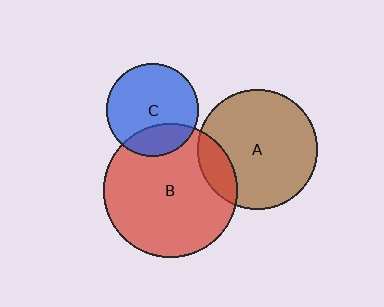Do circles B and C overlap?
Yes.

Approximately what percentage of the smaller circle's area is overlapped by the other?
Approximately 25%.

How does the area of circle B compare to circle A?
Approximately 1.2 times.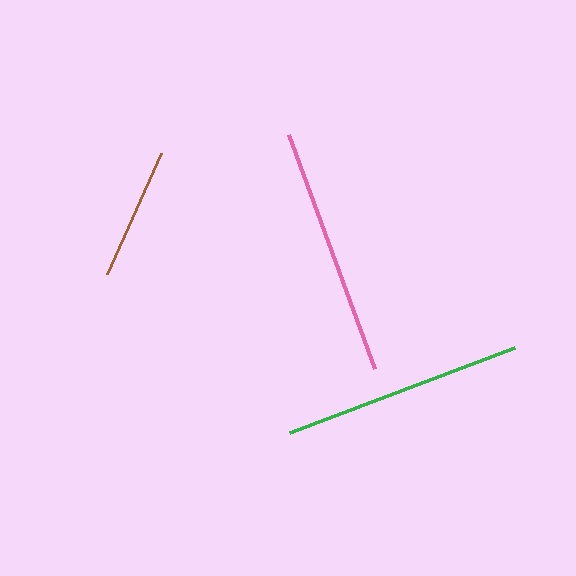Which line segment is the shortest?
The brown line is the shortest at approximately 133 pixels.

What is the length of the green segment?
The green segment is approximately 241 pixels long.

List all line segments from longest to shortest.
From longest to shortest: pink, green, brown.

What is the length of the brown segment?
The brown segment is approximately 133 pixels long.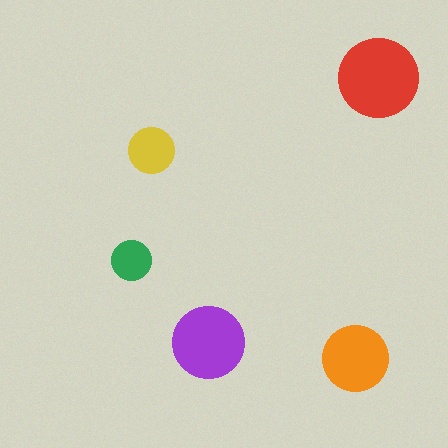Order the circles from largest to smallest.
the red one, the purple one, the orange one, the yellow one, the green one.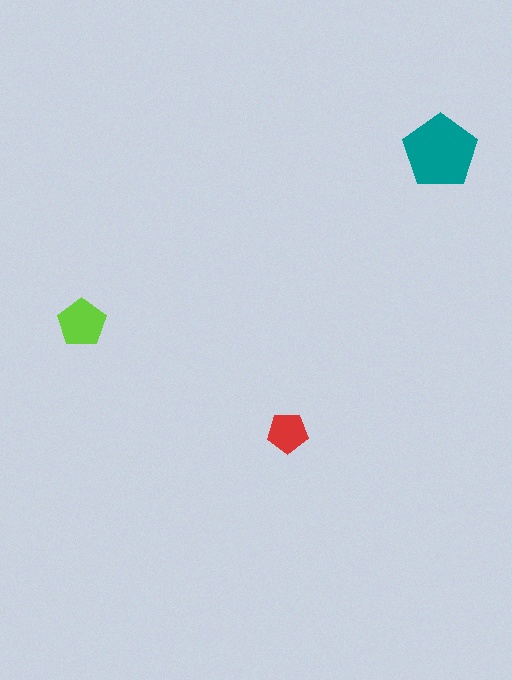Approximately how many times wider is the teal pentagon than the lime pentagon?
About 1.5 times wider.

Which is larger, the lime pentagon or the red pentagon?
The lime one.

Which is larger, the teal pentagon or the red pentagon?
The teal one.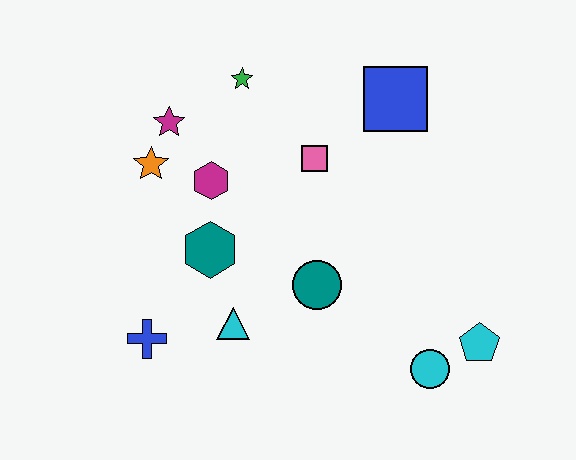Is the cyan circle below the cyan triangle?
Yes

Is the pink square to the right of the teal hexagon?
Yes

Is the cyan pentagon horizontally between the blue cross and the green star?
No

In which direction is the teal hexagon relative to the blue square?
The teal hexagon is to the left of the blue square.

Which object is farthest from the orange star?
The cyan pentagon is farthest from the orange star.